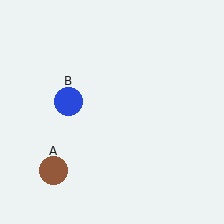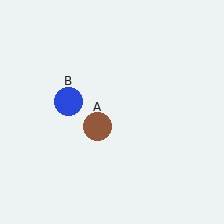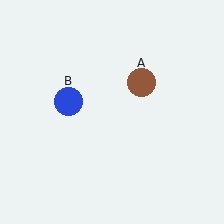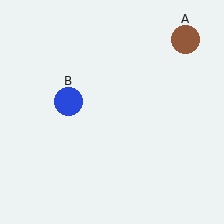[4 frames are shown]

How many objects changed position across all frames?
1 object changed position: brown circle (object A).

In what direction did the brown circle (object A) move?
The brown circle (object A) moved up and to the right.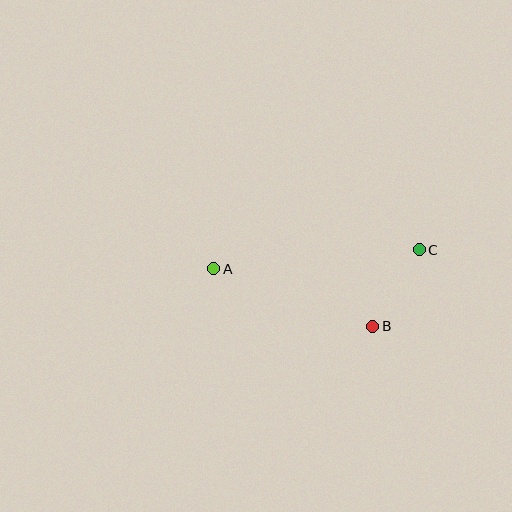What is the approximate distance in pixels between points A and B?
The distance between A and B is approximately 169 pixels.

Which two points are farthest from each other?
Points A and C are farthest from each other.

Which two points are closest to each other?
Points B and C are closest to each other.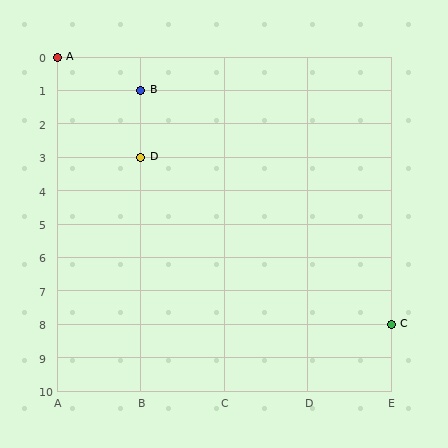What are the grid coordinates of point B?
Point B is at grid coordinates (B, 1).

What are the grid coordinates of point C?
Point C is at grid coordinates (E, 8).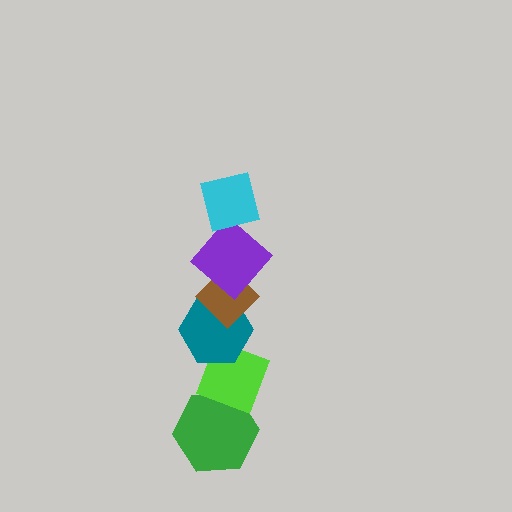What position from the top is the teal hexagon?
The teal hexagon is 4th from the top.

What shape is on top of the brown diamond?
The purple diamond is on top of the brown diamond.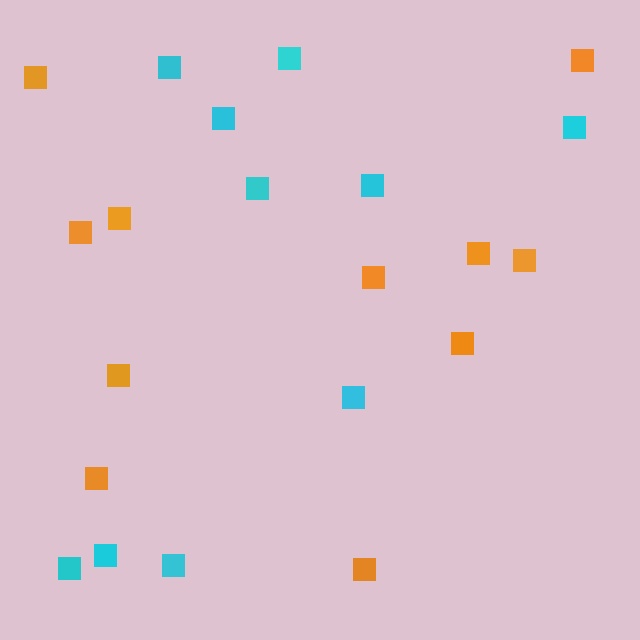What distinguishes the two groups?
There are 2 groups: one group of cyan squares (10) and one group of orange squares (11).